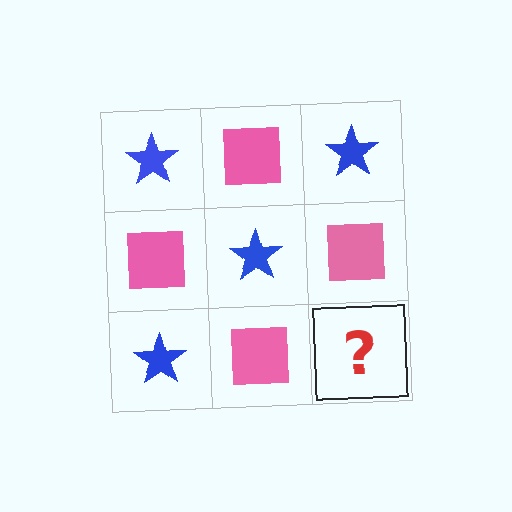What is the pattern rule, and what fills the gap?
The rule is that it alternates blue star and pink square in a checkerboard pattern. The gap should be filled with a blue star.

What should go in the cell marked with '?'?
The missing cell should contain a blue star.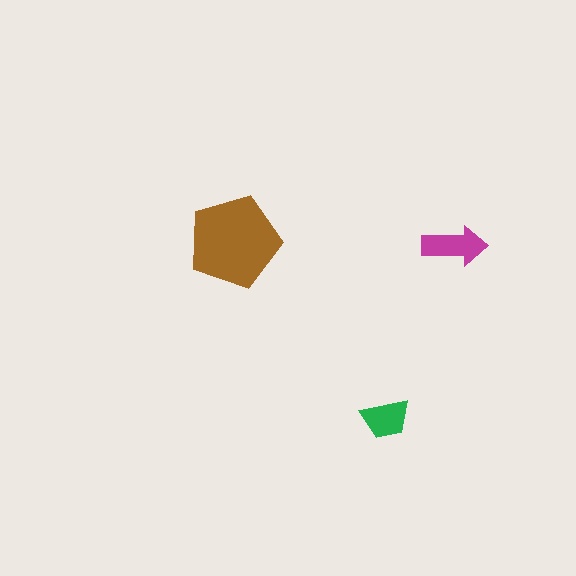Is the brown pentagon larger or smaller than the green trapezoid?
Larger.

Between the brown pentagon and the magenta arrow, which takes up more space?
The brown pentagon.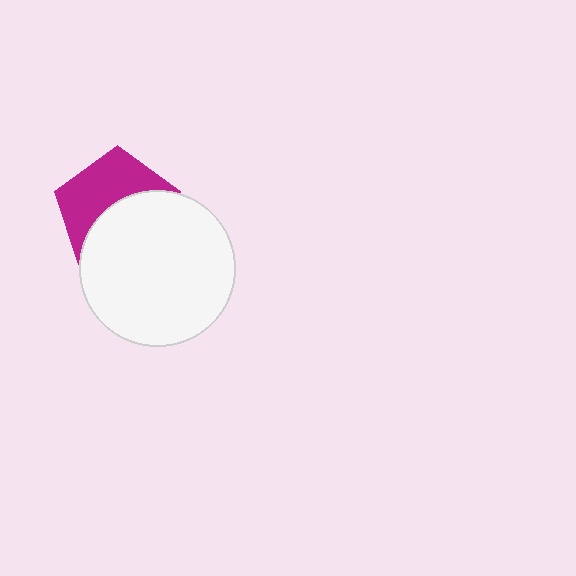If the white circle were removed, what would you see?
You would see the complete magenta pentagon.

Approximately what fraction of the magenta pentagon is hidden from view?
Roughly 52% of the magenta pentagon is hidden behind the white circle.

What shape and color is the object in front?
The object in front is a white circle.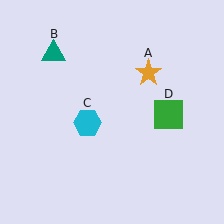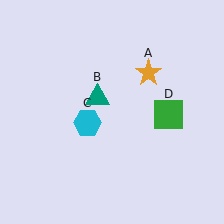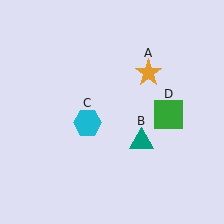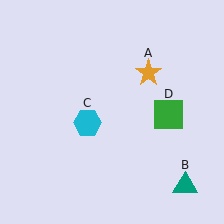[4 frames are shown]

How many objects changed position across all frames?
1 object changed position: teal triangle (object B).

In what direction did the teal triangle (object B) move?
The teal triangle (object B) moved down and to the right.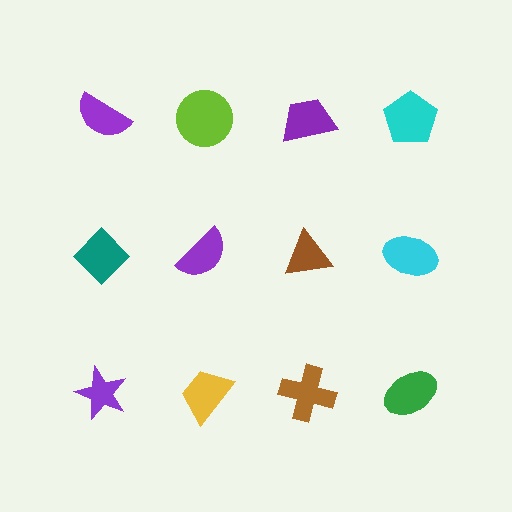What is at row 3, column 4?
A green ellipse.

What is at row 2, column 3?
A brown triangle.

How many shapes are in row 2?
4 shapes.